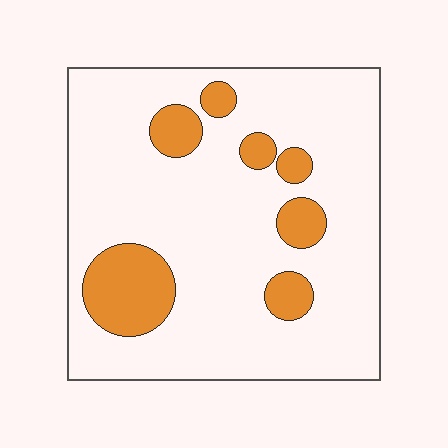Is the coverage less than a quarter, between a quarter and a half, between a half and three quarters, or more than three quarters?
Less than a quarter.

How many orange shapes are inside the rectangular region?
7.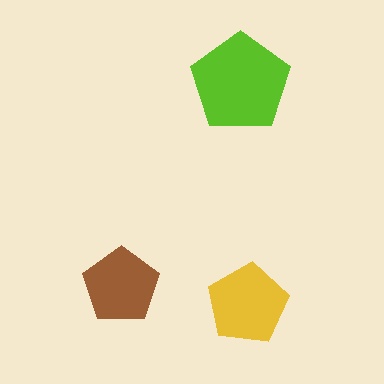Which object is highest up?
The lime pentagon is topmost.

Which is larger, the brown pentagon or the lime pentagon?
The lime one.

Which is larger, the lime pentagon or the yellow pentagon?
The lime one.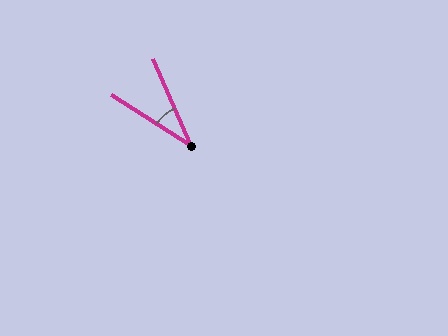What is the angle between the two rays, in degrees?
Approximately 34 degrees.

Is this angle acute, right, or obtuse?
It is acute.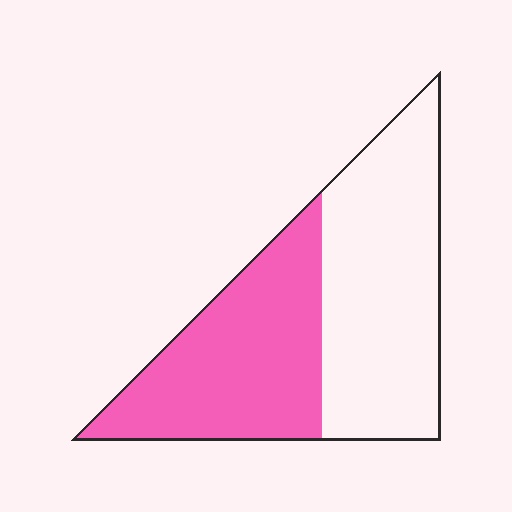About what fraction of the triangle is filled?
About one half (1/2).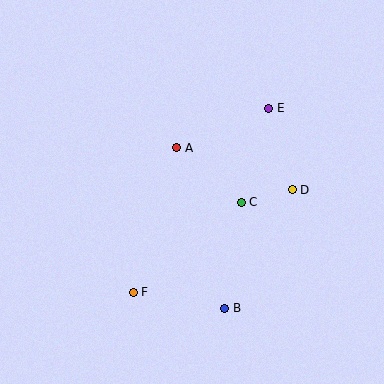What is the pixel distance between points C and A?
The distance between C and A is 84 pixels.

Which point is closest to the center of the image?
Point A at (177, 148) is closest to the center.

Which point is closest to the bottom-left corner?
Point F is closest to the bottom-left corner.